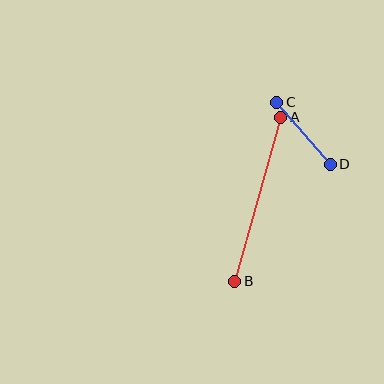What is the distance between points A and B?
The distance is approximately 170 pixels.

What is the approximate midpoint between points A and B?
The midpoint is at approximately (258, 199) pixels.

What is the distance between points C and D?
The distance is approximately 82 pixels.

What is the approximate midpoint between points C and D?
The midpoint is at approximately (304, 133) pixels.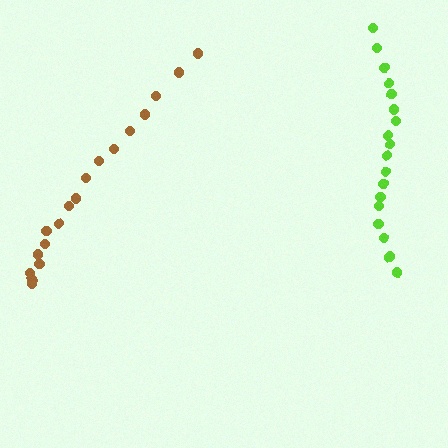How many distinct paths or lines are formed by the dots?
There are 2 distinct paths.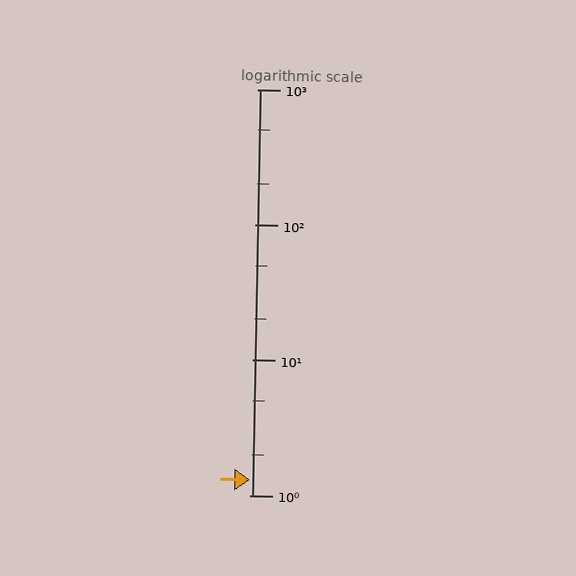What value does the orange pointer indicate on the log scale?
The pointer indicates approximately 1.3.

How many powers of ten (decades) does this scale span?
The scale spans 3 decades, from 1 to 1000.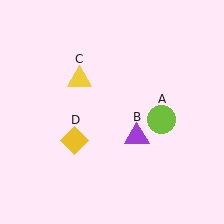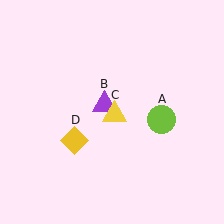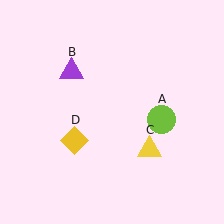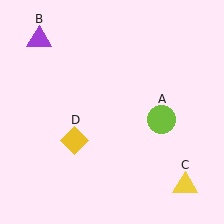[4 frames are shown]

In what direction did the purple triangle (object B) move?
The purple triangle (object B) moved up and to the left.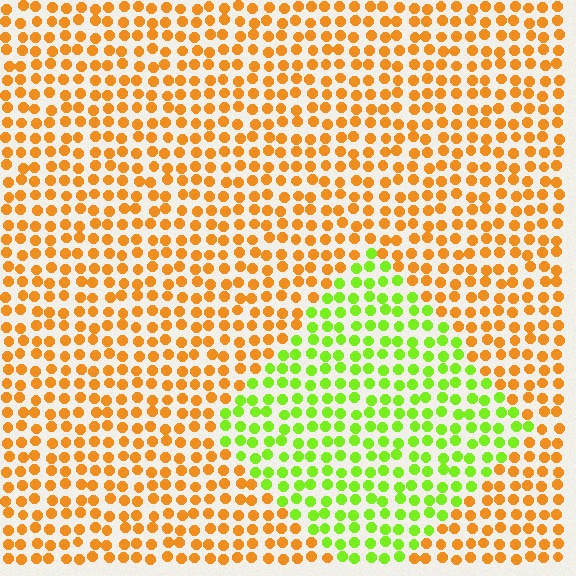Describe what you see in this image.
The image is filled with small orange elements in a uniform arrangement. A diamond-shaped region is visible where the elements are tinted to a slightly different hue, forming a subtle color boundary.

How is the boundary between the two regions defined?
The boundary is defined purely by a slight shift in hue (about 63 degrees). Spacing, size, and orientation are identical on both sides.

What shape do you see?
I see a diamond.